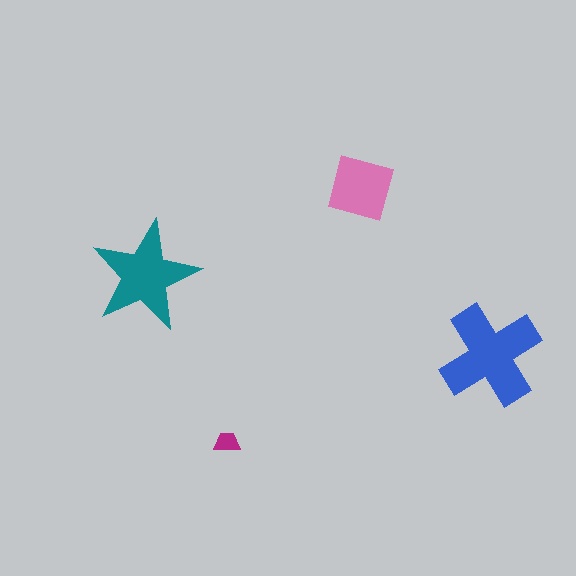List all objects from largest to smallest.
The blue cross, the teal star, the pink square, the magenta trapezoid.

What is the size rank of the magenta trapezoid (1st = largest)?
4th.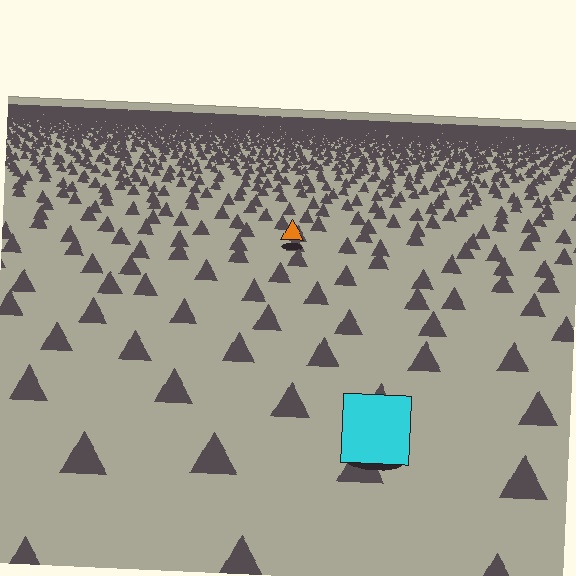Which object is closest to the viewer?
The cyan square is closest. The texture marks near it are larger and more spread out.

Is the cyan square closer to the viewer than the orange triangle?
Yes. The cyan square is closer — you can tell from the texture gradient: the ground texture is coarser near it.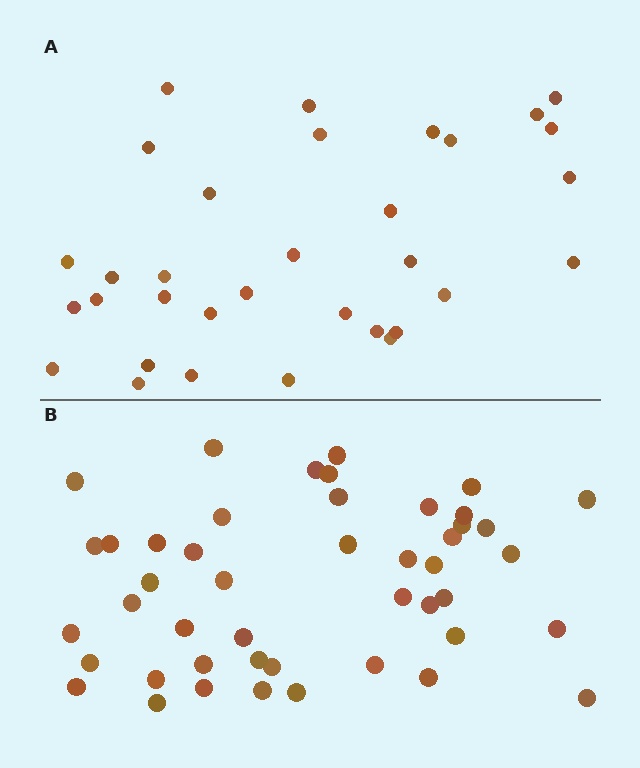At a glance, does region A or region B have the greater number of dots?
Region B (the bottom region) has more dots.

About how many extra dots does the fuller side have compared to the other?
Region B has approximately 15 more dots than region A.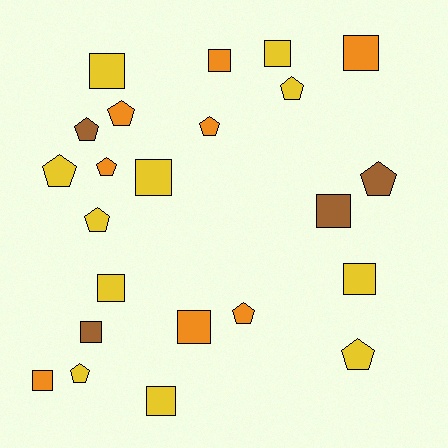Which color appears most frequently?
Yellow, with 11 objects.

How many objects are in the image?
There are 23 objects.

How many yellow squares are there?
There are 6 yellow squares.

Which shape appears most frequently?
Square, with 12 objects.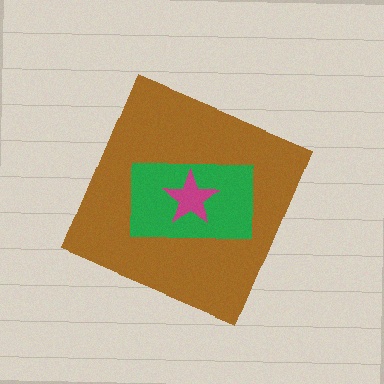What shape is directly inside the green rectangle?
The magenta star.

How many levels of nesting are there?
3.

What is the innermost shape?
The magenta star.